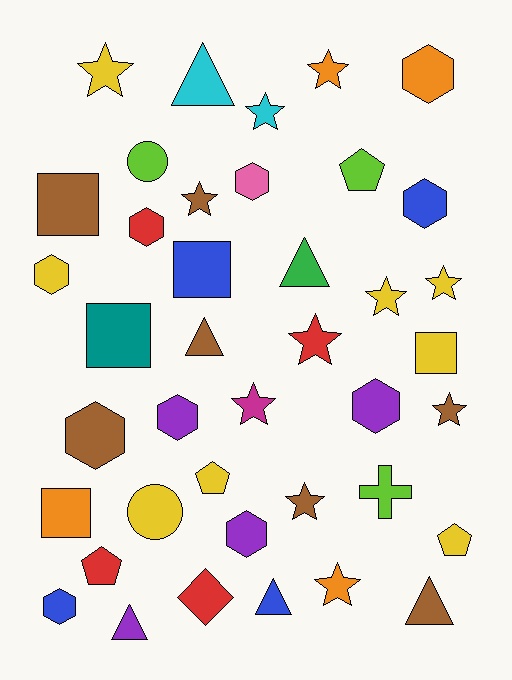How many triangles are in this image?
There are 6 triangles.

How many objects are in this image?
There are 40 objects.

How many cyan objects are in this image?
There are 2 cyan objects.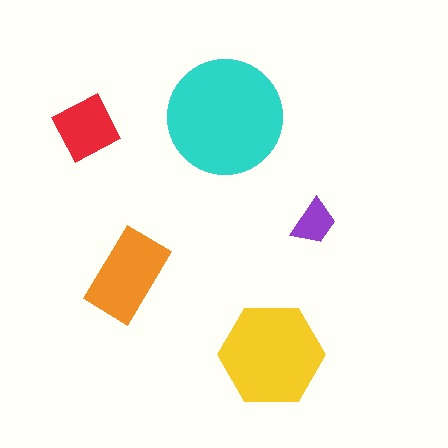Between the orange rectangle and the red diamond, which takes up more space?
The orange rectangle.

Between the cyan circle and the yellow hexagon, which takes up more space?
The cyan circle.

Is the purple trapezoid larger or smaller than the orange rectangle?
Smaller.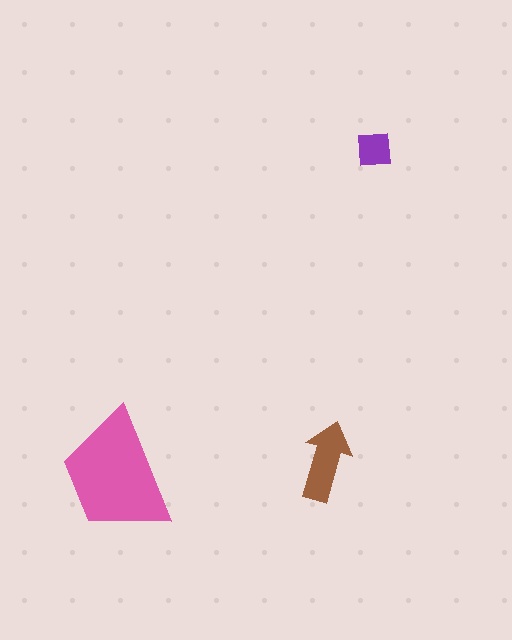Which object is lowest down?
The pink trapezoid is bottommost.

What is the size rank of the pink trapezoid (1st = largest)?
1st.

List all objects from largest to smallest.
The pink trapezoid, the brown arrow, the purple square.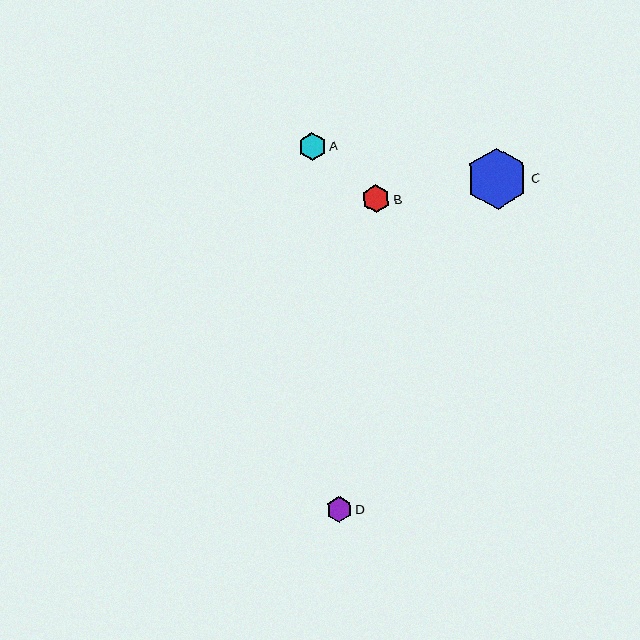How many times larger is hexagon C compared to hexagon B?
Hexagon C is approximately 2.2 times the size of hexagon B.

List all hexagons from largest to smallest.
From largest to smallest: C, B, A, D.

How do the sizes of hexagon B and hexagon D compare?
Hexagon B and hexagon D are approximately the same size.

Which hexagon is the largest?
Hexagon C is the largest with a size of approximately 62 pixels.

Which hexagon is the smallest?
Hexagon D is the smallest with a size of approximately 26 pixels.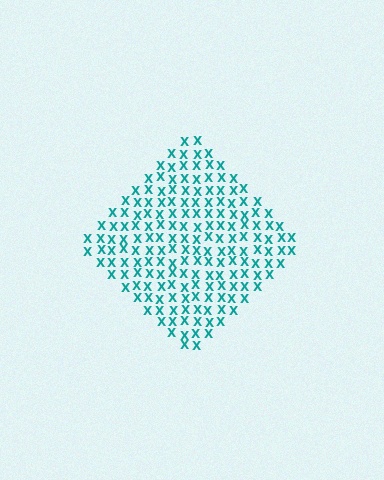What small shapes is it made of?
It is made of small letter X's.